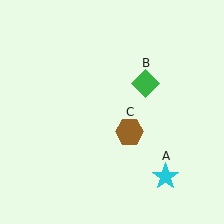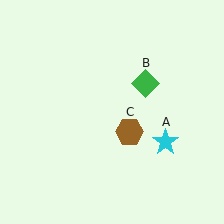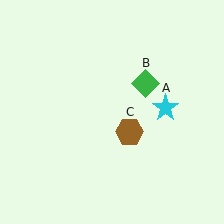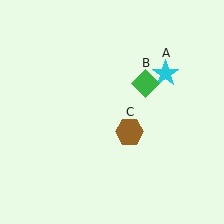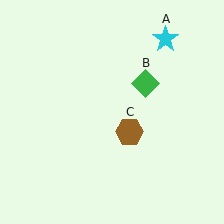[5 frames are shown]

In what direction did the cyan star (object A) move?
The cyan star (object A) moved up.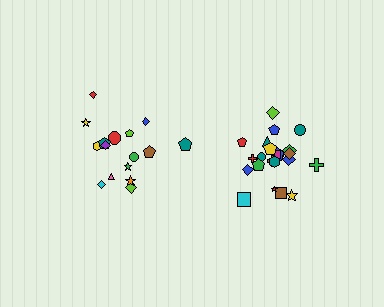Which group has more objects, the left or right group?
The right group.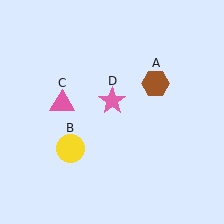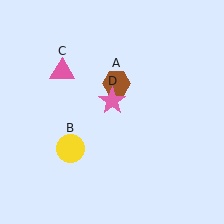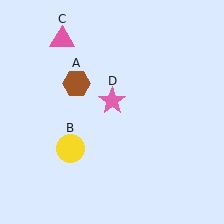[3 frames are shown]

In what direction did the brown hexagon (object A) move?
The brown hexagon (object A) moved left.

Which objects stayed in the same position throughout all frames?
Yellow circle (object B) and pink star (object D) remained stationary.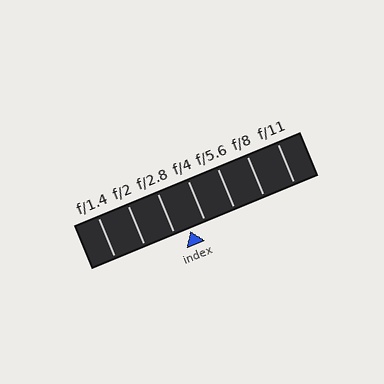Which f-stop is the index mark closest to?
The index mark is closest to f/4.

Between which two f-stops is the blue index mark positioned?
The index mark is between f/2.8 and f/4.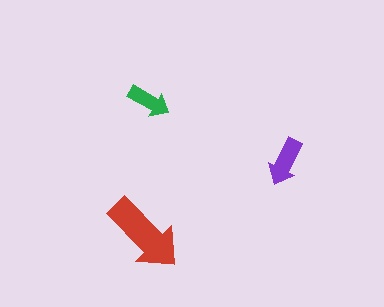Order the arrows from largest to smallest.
the red one, the purple one, the green one.